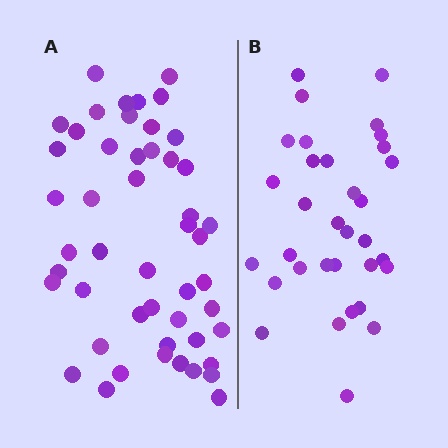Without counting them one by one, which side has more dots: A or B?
Region A (the left region) has more dots.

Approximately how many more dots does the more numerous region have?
Region A has approximately 15 more dots than region B.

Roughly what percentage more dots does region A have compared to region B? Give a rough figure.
About 50% more.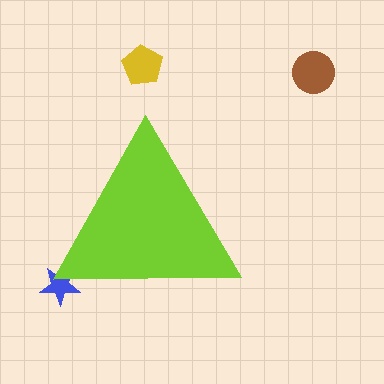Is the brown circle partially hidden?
No, the brown circle is fully visible.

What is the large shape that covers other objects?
A lime triangle.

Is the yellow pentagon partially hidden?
No, the yellow pentagon is fully visible.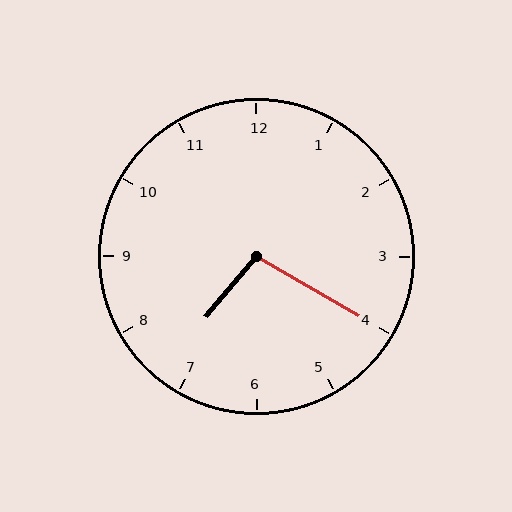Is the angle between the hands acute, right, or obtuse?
It is obtuse.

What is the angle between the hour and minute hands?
Approximately 100 degrees.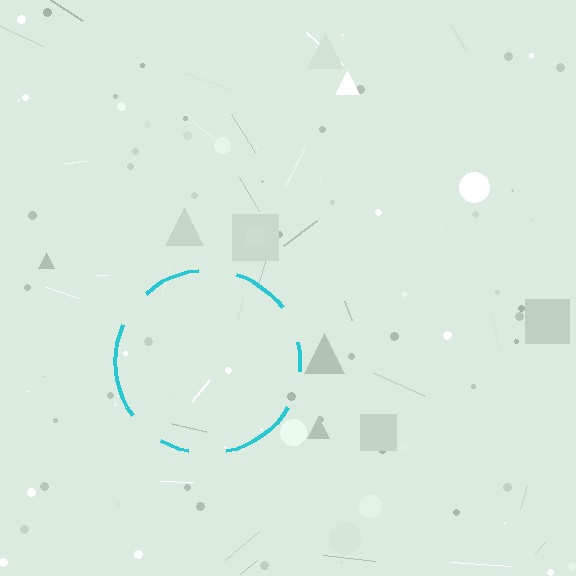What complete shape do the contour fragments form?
The contour fragments form a circle.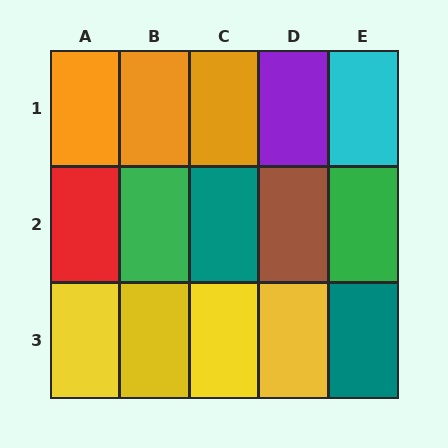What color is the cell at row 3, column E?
Teal.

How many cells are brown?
1 cell is brown.